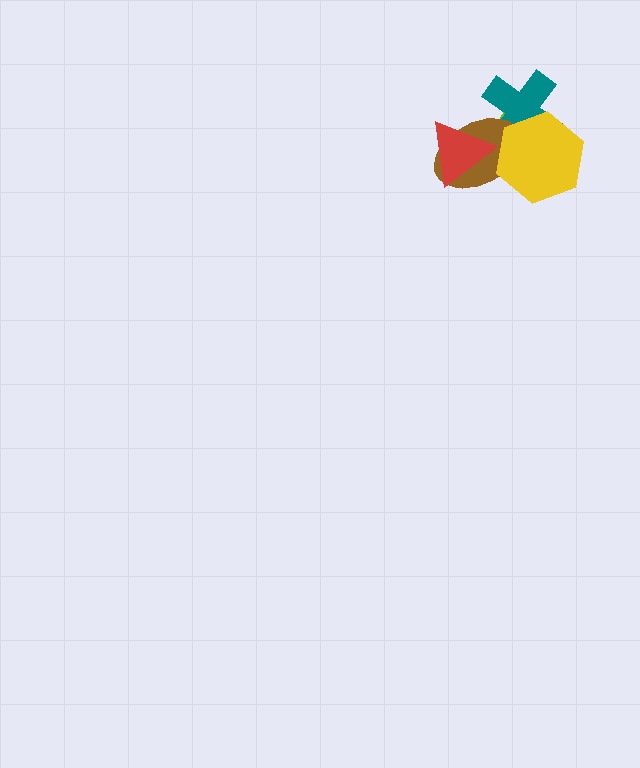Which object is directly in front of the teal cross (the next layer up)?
The brown ellipse is directly in front of the teal cross.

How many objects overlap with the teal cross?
3 objects overlap with the teal cross.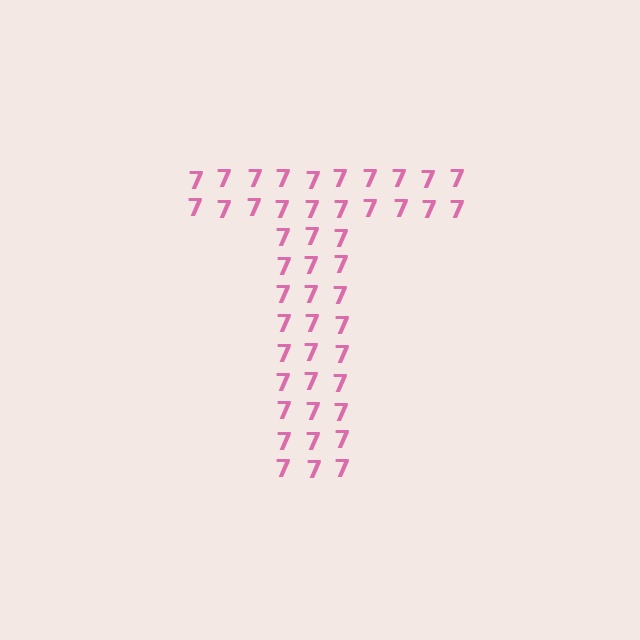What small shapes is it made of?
It is made of small digit 7's.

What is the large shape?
The large shape is the letter T.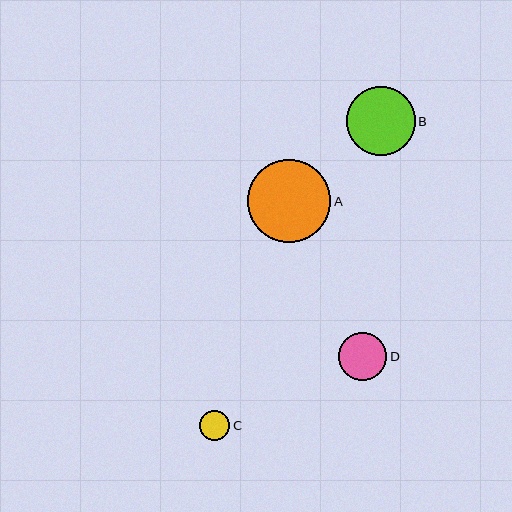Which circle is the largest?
Circle A is the largest with a size of approximately 83 pixels.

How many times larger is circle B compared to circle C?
Circle B is approximately 2.3 times the size of circle C.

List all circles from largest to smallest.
From largest to smallest: A, B, D, C.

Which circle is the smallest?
Circle C is the smallest with a size of approximately 30 pixels.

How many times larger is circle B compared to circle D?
Circle B is approximately 1.4 times the size of circle D.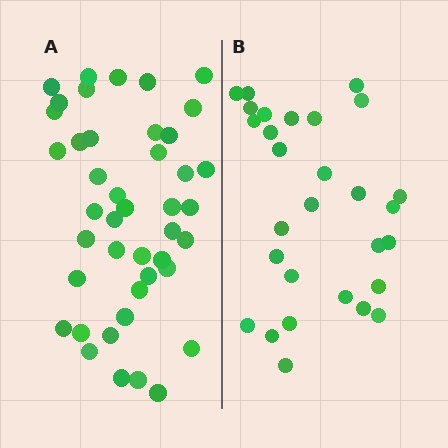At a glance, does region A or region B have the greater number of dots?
Region A (the left region) has more dots.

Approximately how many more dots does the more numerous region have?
Region A has approximately 15 more dots than region B.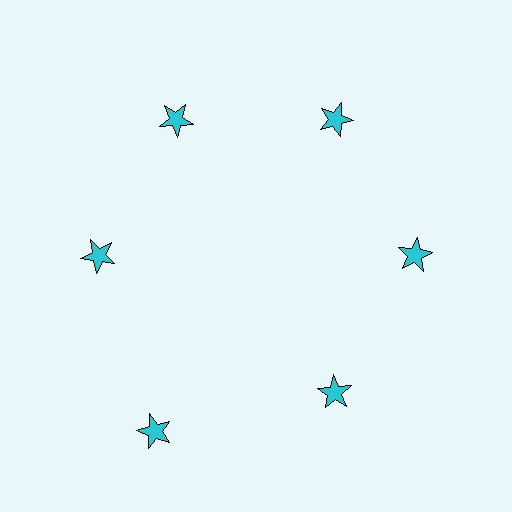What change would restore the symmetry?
The symmetry would be restored by moving it inward, back onto the ring so that all 6 stars sit at equal angles and equal distance from the center.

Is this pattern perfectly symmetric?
No. The 6 cyan stars are arranged in a ring, but one element near the 7 o'clock position is pushed outward from the center, breaking the 6-fold rotational symmetry.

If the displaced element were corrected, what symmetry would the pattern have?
It would have 6-fold rotational symmetry — the pattern would map onto itself every 60 degrees.